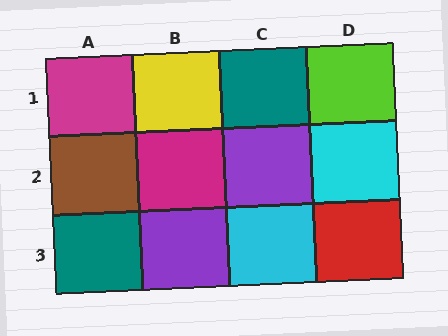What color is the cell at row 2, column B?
Magenta.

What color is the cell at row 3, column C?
Cyan.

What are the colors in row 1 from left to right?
Magenta, yellow, teal, lime.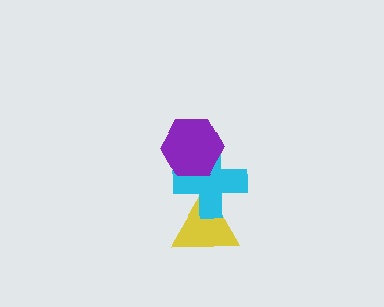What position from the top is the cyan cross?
The cyan cross is 2nd from the top.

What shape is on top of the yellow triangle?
The cyan cross is on top of the yellow triangle.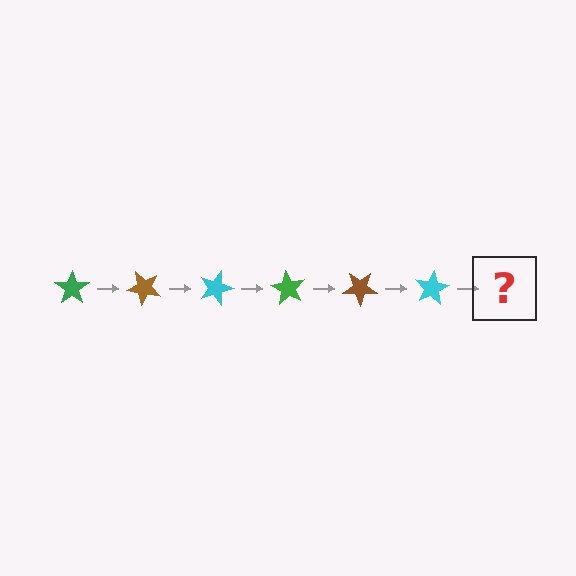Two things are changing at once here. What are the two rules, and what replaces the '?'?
The two rules are that it rotates 45 degrees each step and the color cycles through green, brown, and cyan. The '?' should be a green star, rotated 270 degrees from the start.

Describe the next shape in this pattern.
It should be a green star, rotated 270 degrees from the start.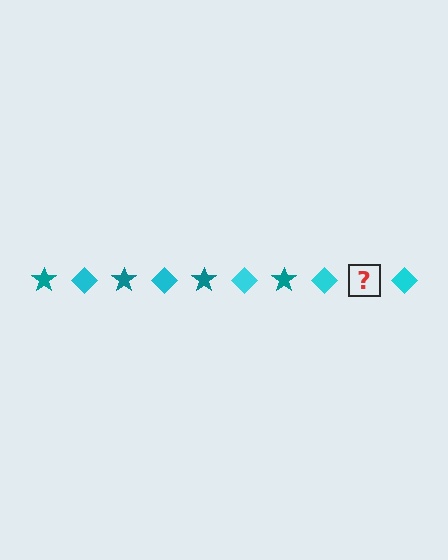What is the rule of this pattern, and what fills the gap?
The rule is that the pattern alternates between teal star and cyan diamond. The gap should be filled with a teal star.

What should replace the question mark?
The question mark should be replaced with a teal star.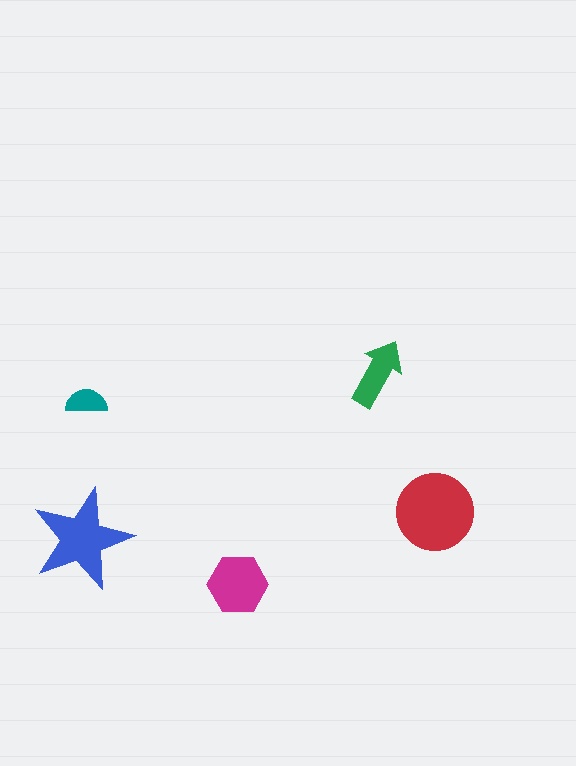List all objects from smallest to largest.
The teal semicircle, the green arrow, the magenta hexagon, the blue star, the red circle.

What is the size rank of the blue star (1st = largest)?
2nd.